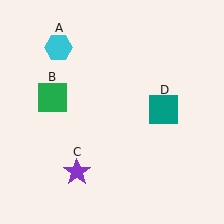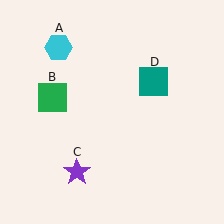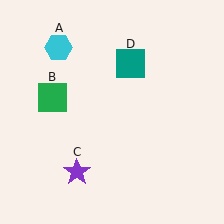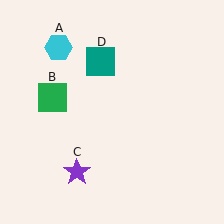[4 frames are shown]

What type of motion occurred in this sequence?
The teal square (object D) rotated counterclockwise around the center of the scene.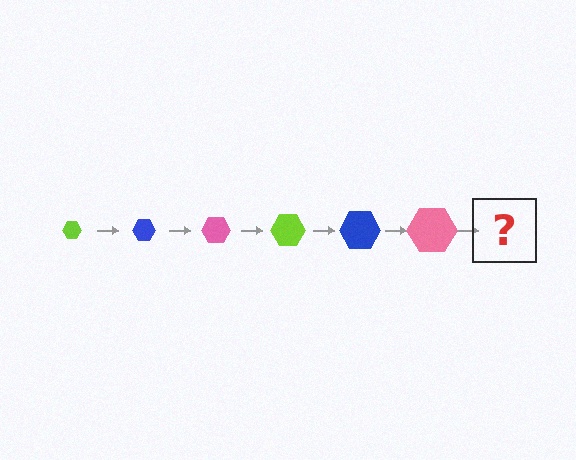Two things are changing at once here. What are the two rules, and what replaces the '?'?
The two rules are that the hexagon grows larger each step and the color cycles through lime, blue, and pink. The '?' should be a lime hexagon, larger than the previous one.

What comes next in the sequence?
The next element should be a lime hexagon, larger than the previous one.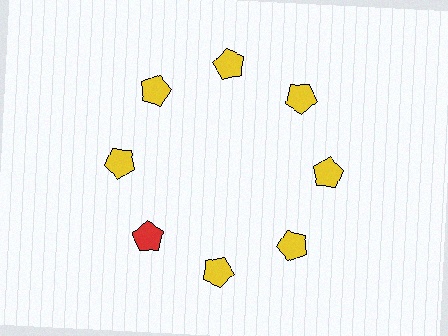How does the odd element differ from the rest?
It has a different color: red instead of yellow.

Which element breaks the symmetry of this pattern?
The red pentagon at roughly the 8 o'clock position breaks the symmetry. All other shapes are yellow pentagons.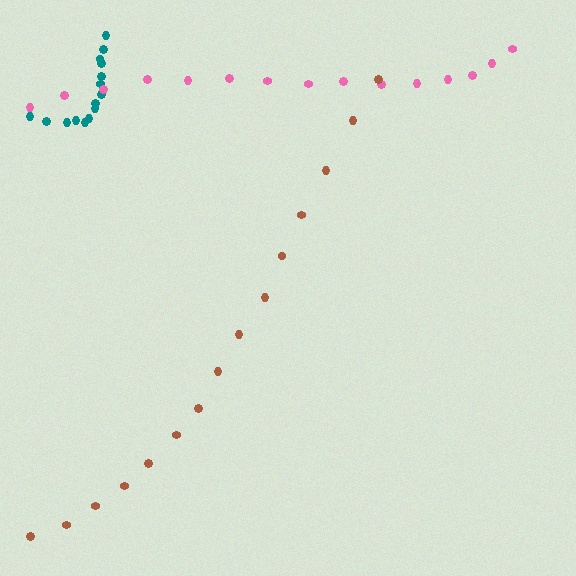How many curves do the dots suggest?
There are 3 distinct paths.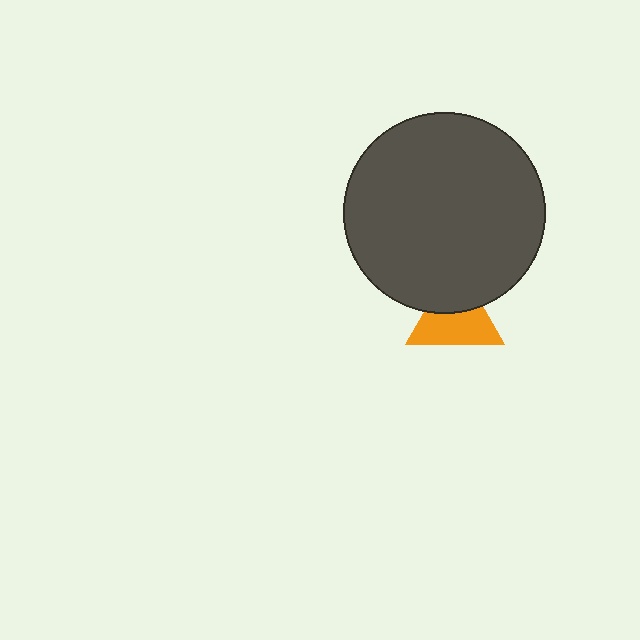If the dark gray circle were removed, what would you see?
You would see the complete orange triangle.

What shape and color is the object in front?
The object in front is a dark gray circle.